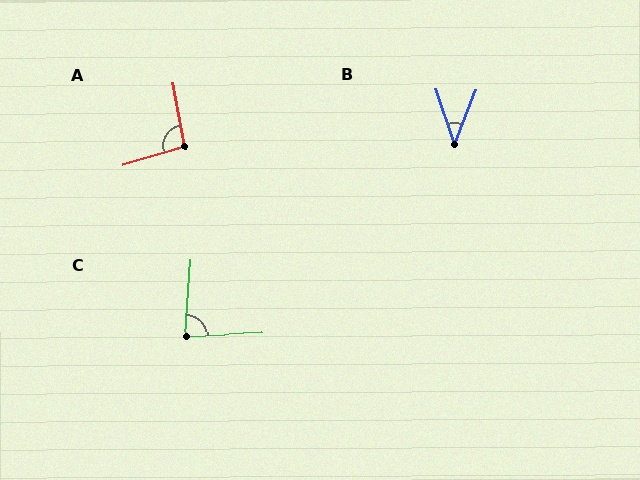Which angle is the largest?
A, at approximately 96 degrees.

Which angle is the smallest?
B, at approximately 40 degrees.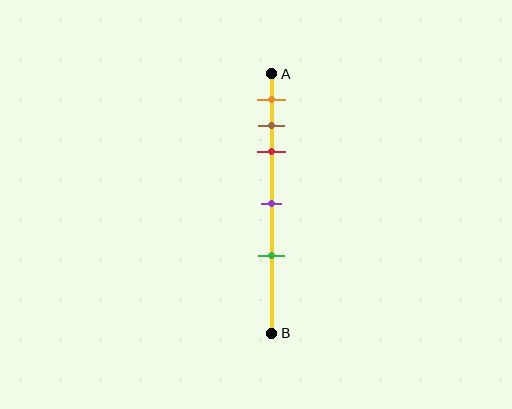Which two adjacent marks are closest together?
The brown and red marks are the closest adjacent pair.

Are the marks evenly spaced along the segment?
No, the marks are not evenly spaced.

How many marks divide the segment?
There are 5 marks dividing the segment.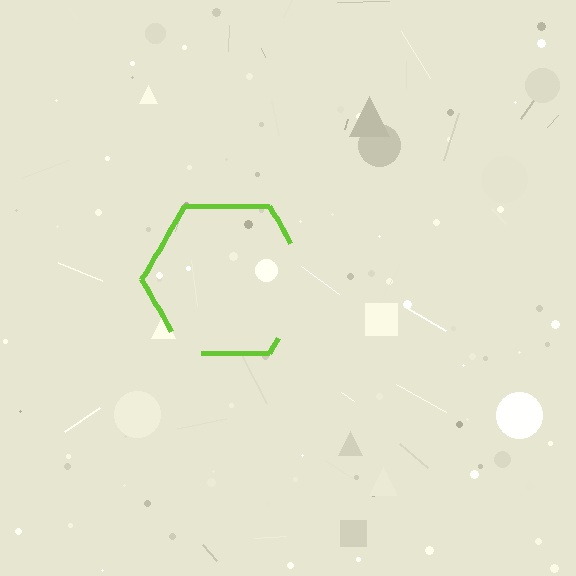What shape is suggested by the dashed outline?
The dashed outline suggests a hexagon.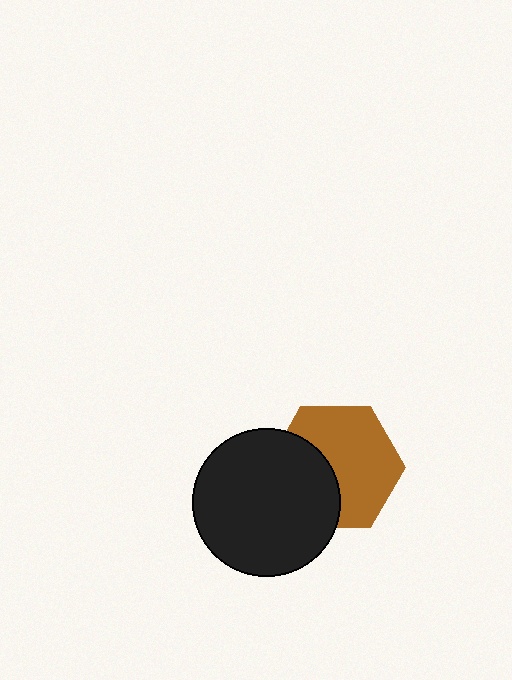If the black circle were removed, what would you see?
You would see the complete brown hexagon.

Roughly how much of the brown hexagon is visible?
About half of it is visible (roughly 63%).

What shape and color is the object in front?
The object in front is a black circle.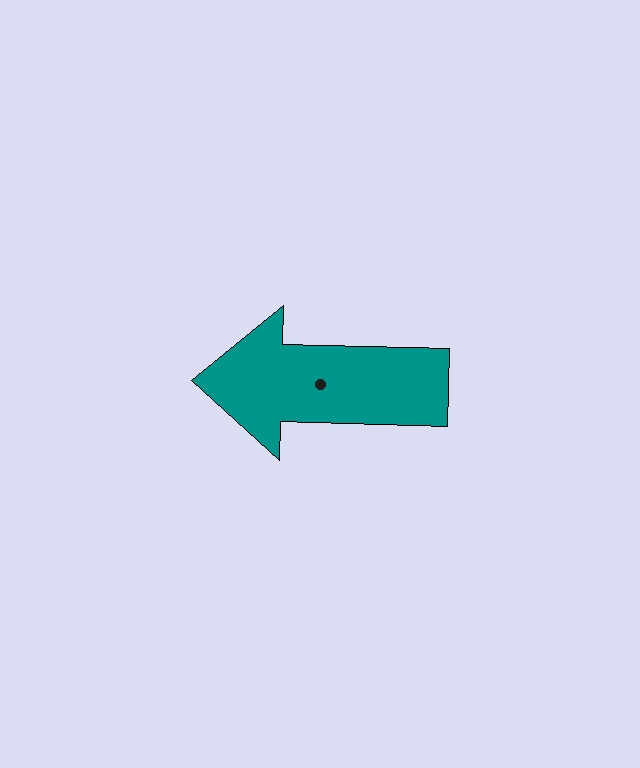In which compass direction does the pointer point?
West.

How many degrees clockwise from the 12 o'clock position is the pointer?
Approximately 272 degrees.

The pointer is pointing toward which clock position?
Roughly 9 o'clock.